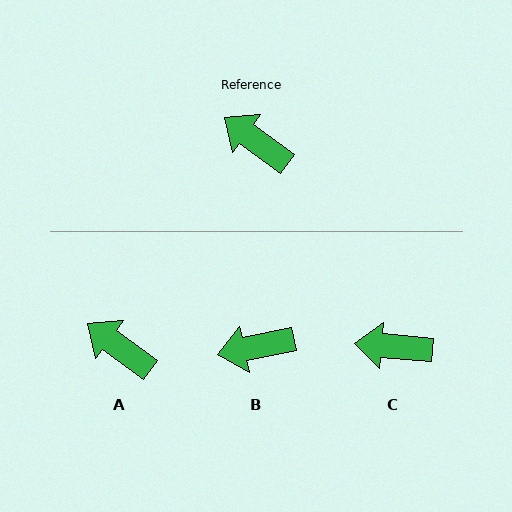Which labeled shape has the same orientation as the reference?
A.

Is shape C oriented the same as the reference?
No, it is off by about 31 degrees.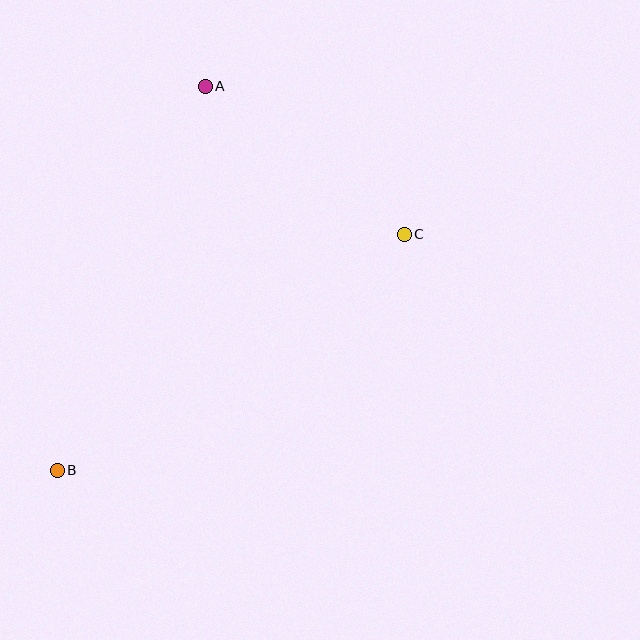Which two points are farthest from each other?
Points B and C are farthest from each other.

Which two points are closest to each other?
Points A and C are closest to each other.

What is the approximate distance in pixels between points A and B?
The distance between A and B is approximately 412 pixels.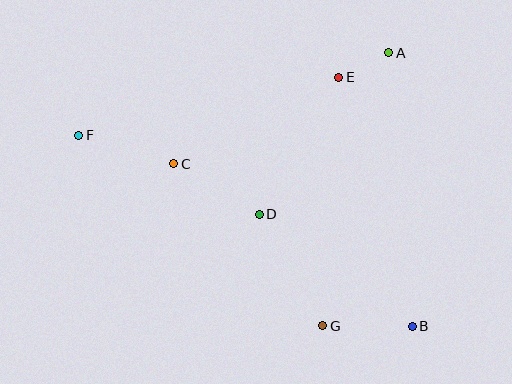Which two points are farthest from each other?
Points B and F are farthest from each other.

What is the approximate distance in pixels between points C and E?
The distance between C and E is approximately 186 pixels.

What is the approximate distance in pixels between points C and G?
The distance between C and G is approximately 220 pixels.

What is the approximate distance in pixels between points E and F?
The distance between E and F is approximately 266 pixels.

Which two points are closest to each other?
Points A and E are closest to each other.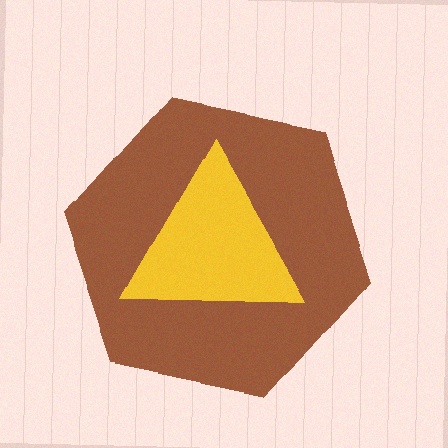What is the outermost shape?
The brown hexagon.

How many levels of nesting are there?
2.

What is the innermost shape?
The yellow triangle.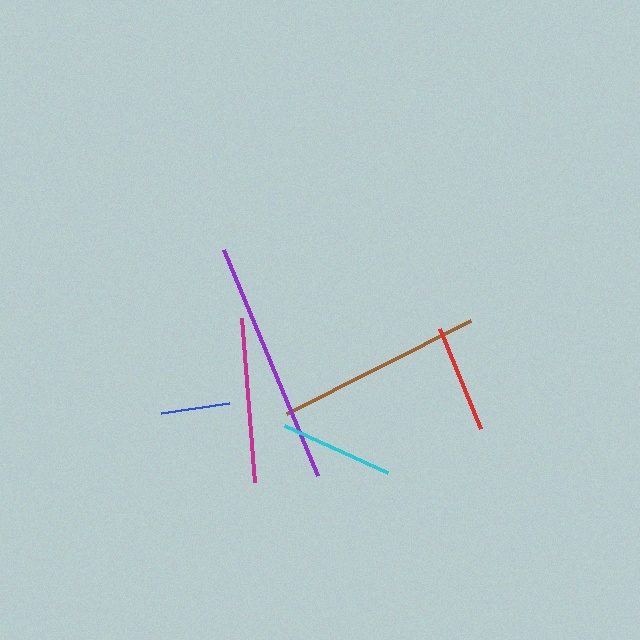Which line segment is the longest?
The purple line is the longest at approximately 245 pixels.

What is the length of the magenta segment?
The magenta segment is approximately 165 pixels long.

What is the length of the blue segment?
The blue segment is approximately 68 pixels long.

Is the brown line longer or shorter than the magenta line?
The brown line is longer than the magenta line.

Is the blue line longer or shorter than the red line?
The red line is longer than the blue line.